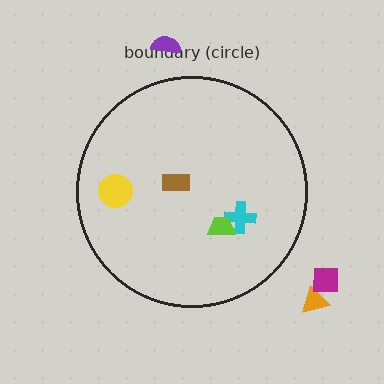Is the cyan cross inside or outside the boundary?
Inside.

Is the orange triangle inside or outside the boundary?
Outside.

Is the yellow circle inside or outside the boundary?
Inside.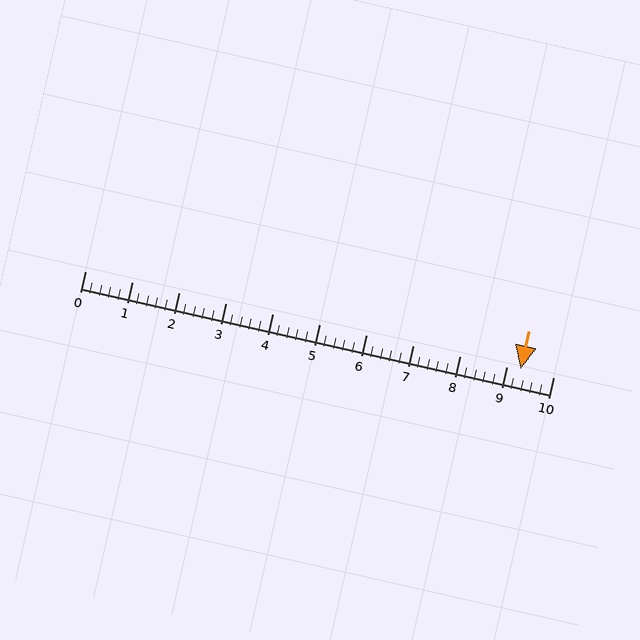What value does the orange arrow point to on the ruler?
The orange arrow points to approximately 9.3.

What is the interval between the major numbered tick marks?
The major tick marks are spaced 1 units apart.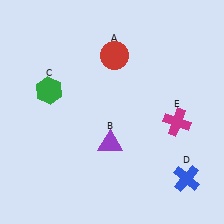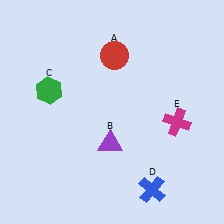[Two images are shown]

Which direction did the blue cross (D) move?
The blue cross (D) moved left.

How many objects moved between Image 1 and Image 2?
1 object moved between the two images.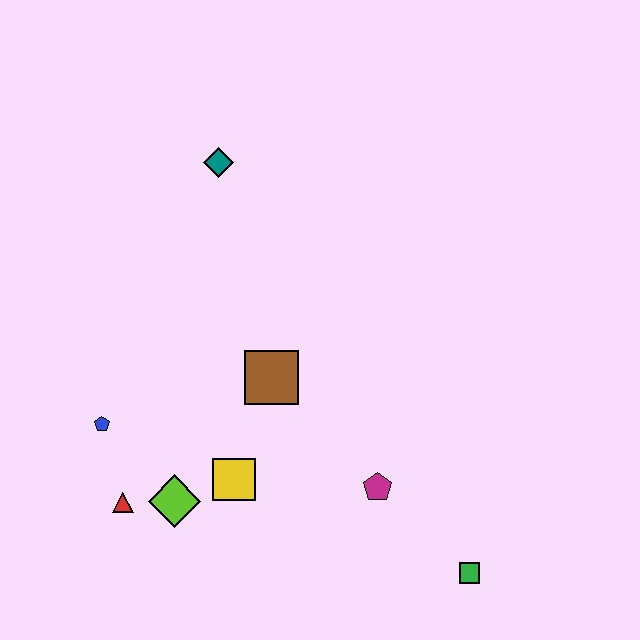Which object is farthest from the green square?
The teal diamond is farthest from the green square.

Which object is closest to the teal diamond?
The brown square is closest to the teal diamond.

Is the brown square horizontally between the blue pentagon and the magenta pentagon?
Yes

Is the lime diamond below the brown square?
Yes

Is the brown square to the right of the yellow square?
Yes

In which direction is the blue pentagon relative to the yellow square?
The blue pentagon is to the left of the yellow square.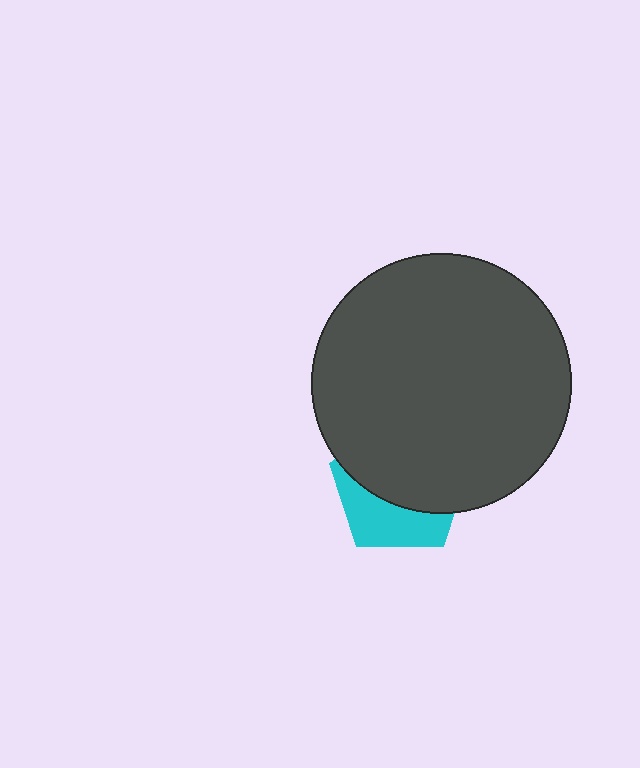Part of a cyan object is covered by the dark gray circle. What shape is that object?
It is a pentagon.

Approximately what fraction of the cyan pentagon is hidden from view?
Roughly 63% of the cyan pentagon is hidden behind the dark gray circle.